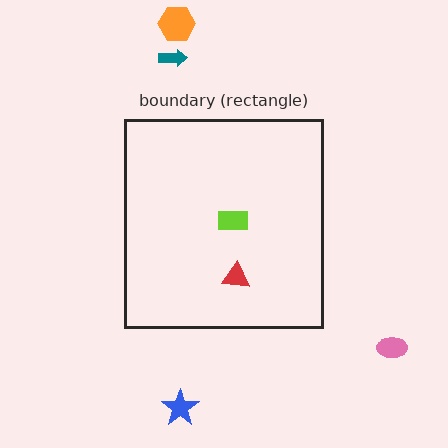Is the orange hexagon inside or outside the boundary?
Outside.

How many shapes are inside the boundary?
2 inside, 4 outside.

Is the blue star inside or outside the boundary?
Outside.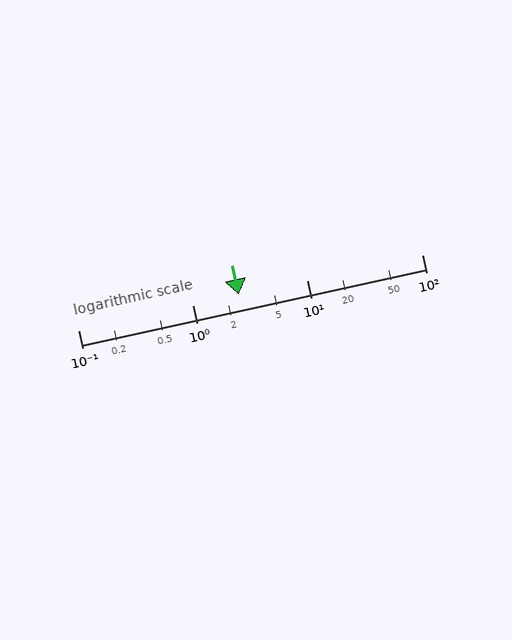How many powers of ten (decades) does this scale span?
The scale spans 3 decades, from 0.1 to 100.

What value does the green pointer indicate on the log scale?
The pointer indicates approximately 2.5.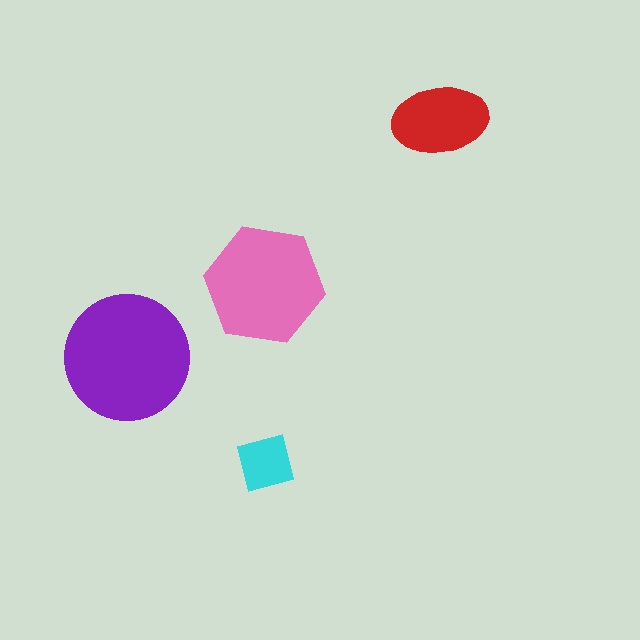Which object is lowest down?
The cyan square is bottommost.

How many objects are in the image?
There are 4 objects in the image.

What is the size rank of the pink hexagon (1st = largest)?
2nd.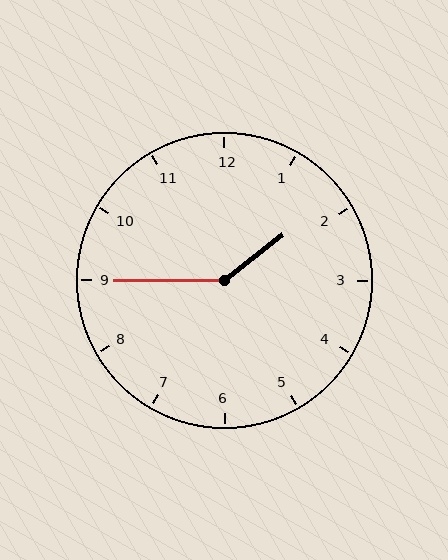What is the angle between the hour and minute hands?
Approximately 142 degrees.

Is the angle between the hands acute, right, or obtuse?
It is obtuse.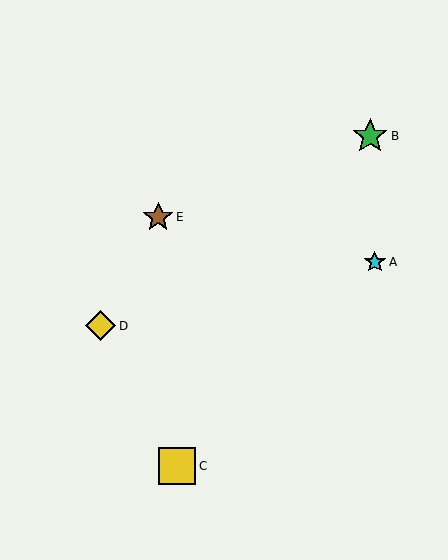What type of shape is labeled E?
Shape E is a brown star.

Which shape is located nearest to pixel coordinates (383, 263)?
The cyan star (labeled A) at (375, 262) is nearest to that location.